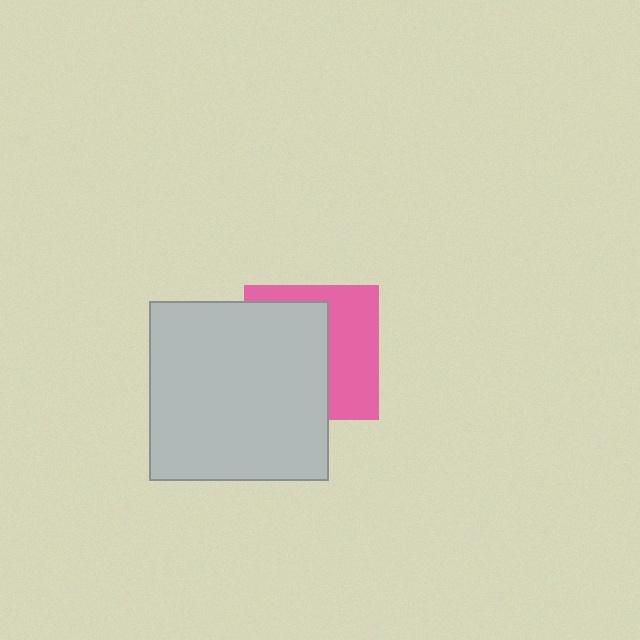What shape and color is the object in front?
The object in front is a light gray square.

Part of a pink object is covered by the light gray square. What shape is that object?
It is a square.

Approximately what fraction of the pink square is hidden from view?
Roughly 56% of the pink square is hidden behind the light gray square.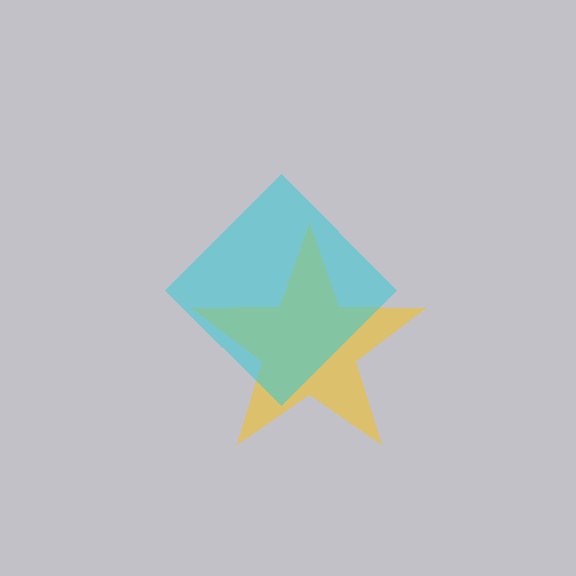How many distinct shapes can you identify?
There are 2 distinct shapes: a yellow star, a cyan diamond.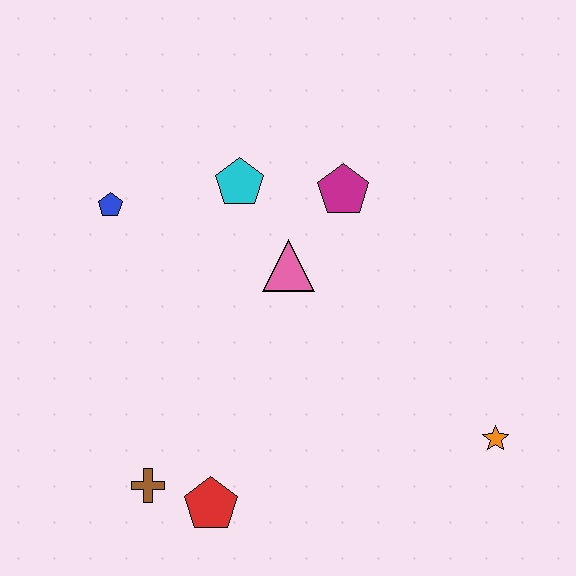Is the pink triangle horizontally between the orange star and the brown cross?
Yes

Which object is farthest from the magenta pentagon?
The brown cross is farthest from the magenta pentagon.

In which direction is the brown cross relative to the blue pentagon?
The brown cross is below the blue pentagon.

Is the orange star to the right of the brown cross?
Yes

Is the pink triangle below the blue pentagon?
Yes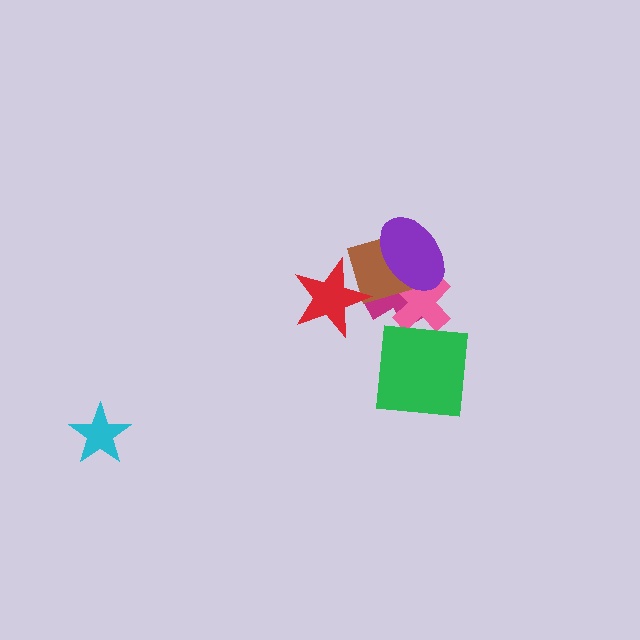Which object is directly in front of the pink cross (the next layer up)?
The brown diamond is directly in front of the pink cross.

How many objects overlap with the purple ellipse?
3 objects overlap with the purple ellipse.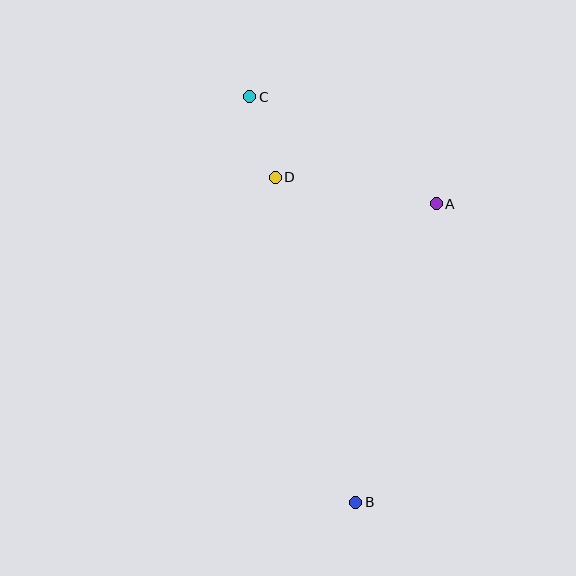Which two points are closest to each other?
Points C and D are closest to each other.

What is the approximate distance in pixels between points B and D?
The distance between B and D is approximately 334 pixels.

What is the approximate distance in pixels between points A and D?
The distance between A and D is approximately 163 pixels.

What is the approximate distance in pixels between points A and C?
The distance between A and C is approximately 215 pixels.